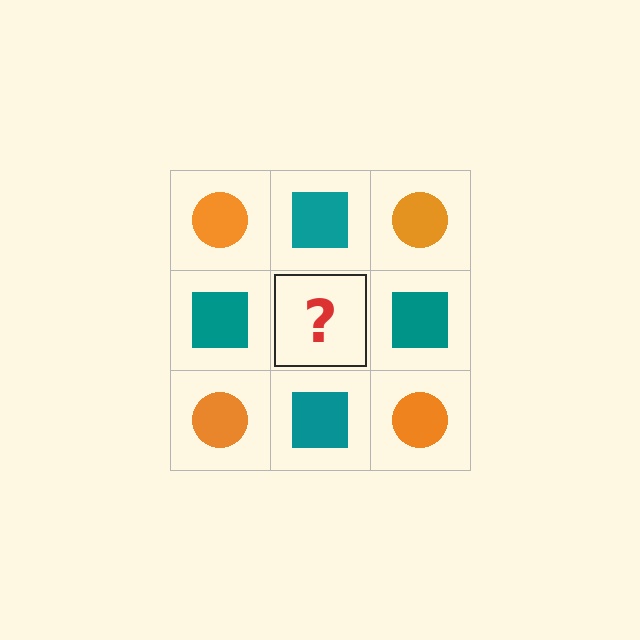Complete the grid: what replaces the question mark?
The question mark should be replaced with an orange circle.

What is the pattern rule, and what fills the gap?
The rule is that it alternates orange circle and teal square in a checkerboard pattern. The gap should be filled with an orange circle.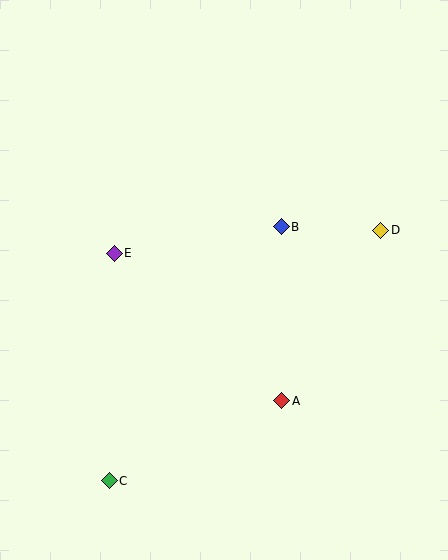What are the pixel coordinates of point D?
Point D is at (381, 230).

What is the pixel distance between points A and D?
The distance between A and D is 197 pixels.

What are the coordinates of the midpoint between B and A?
The midpoint between B and A is at (282, 314).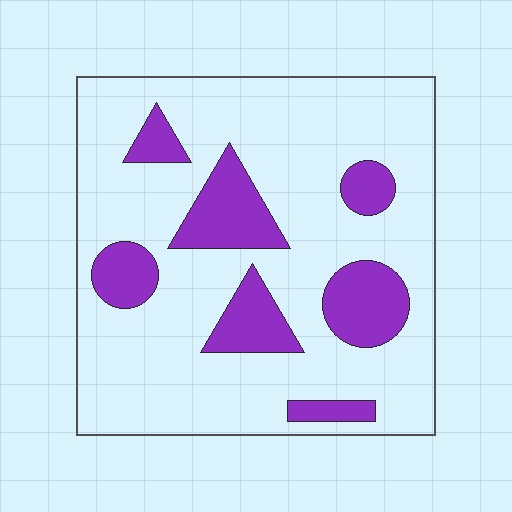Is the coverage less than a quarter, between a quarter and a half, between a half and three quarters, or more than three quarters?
Less than a quarter.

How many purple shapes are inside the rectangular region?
7.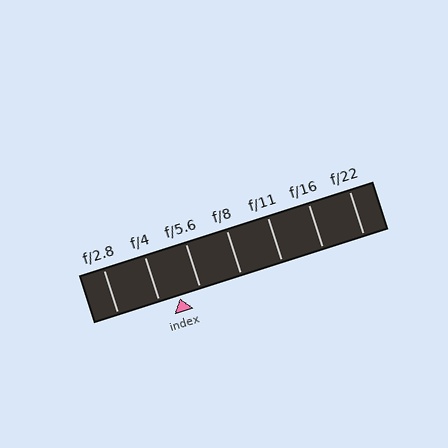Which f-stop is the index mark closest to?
The index mark is closest to f/4.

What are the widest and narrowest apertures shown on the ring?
The widest aperture shown is f/2.8 and the narrowest is f/22.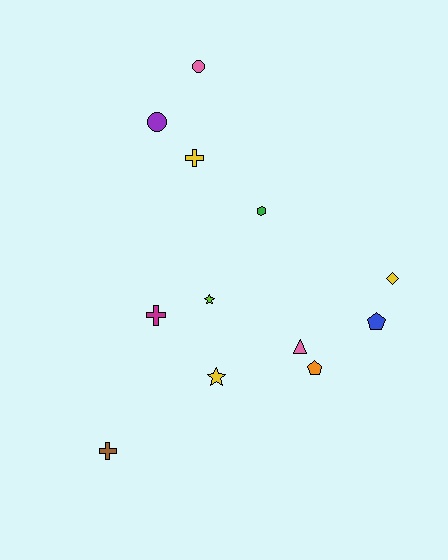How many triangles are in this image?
There is 1 triangle.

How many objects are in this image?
There are 12 objects.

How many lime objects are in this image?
There is 1 lime object.